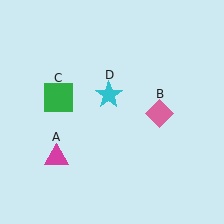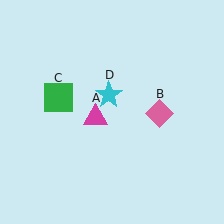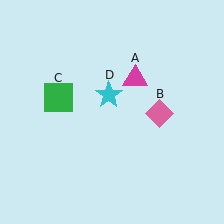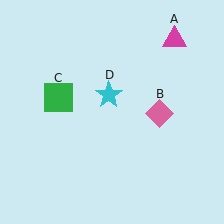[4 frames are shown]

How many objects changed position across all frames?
1 object changed position: magenta triangle (object A).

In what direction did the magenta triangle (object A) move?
The magenta triangle (object A) moved up and to the right.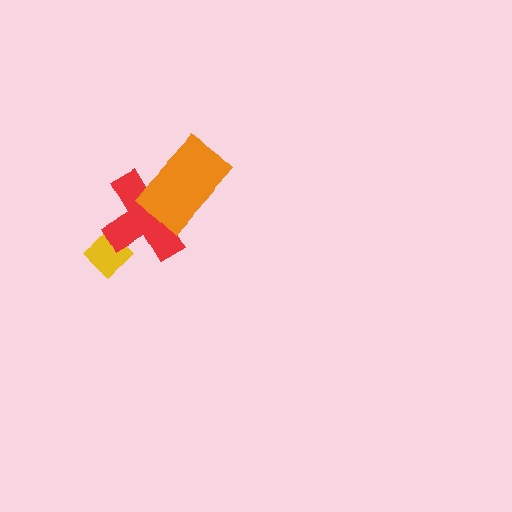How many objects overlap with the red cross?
2 objects overlap with the red cross.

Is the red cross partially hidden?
Yes, it is partially covered by another shape.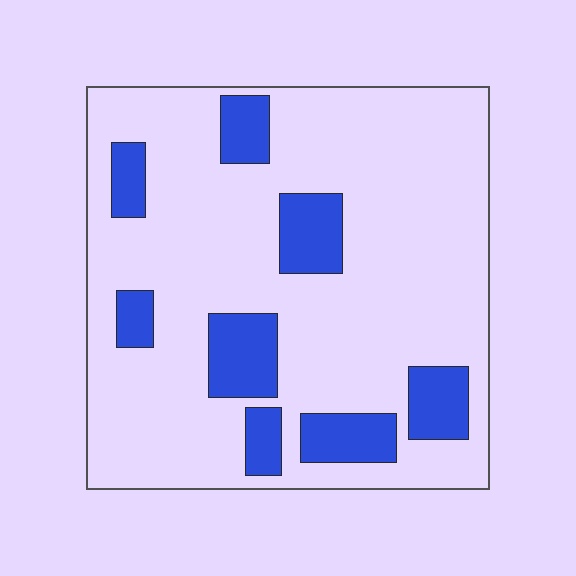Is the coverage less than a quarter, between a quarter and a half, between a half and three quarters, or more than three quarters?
Less than a quarter.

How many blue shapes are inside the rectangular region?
8.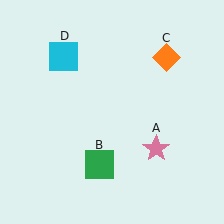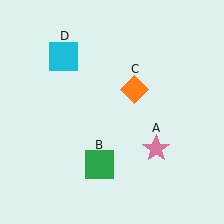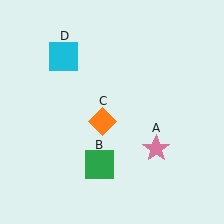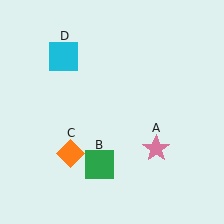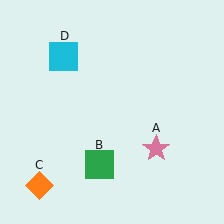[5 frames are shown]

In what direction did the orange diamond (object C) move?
The orange diamond (object C) moved down and to the left.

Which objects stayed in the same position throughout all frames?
Pink star (object A) and green square (object B) and cyan square (object D) remained stationary.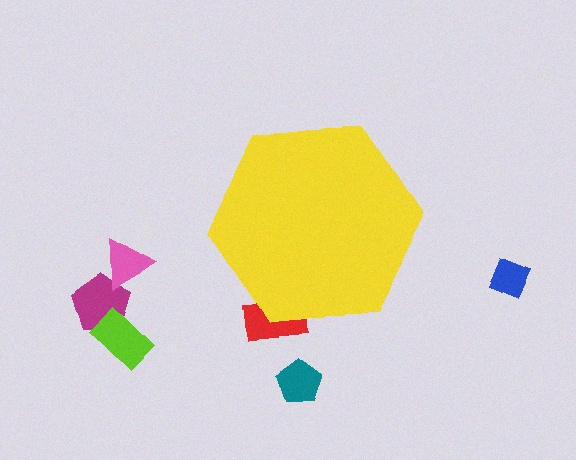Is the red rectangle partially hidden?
Yes, the red rectangle is partially hidden behind the yellow hexagon.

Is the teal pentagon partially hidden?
No, the teal pentagon is fully visible.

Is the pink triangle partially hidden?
No, the pink triangle is fully visible.